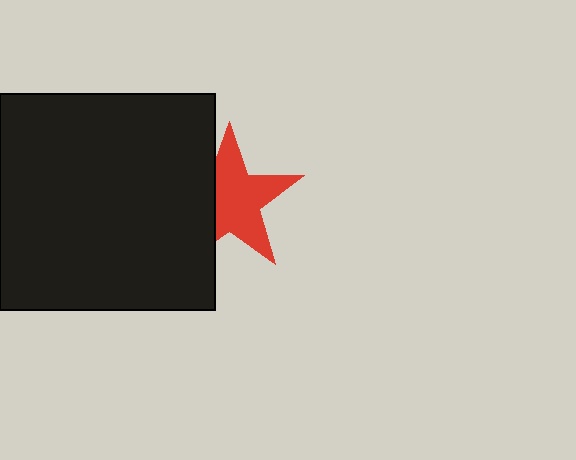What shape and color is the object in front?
The object in front is a black square.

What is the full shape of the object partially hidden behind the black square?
The partially hidden object is a red star.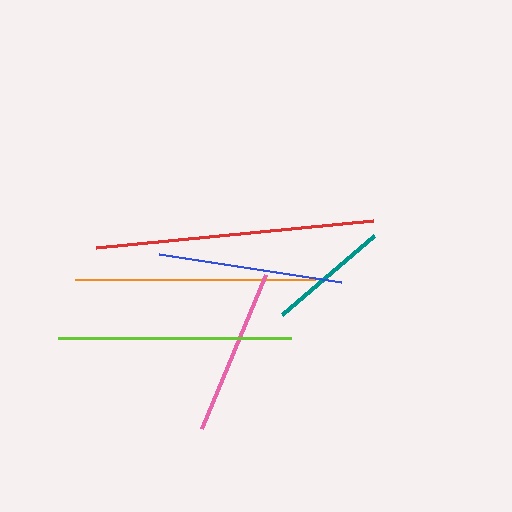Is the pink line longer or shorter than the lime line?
The lime line is longer than the pink line.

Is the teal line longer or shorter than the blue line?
The blue line is longer than the teal line.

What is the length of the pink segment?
The pink segment is approximately 168 pixels long.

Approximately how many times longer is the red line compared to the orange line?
The red line is approximately 1.2 times the length of the orange line.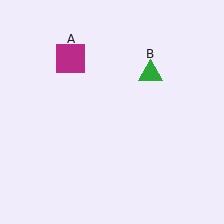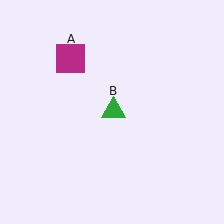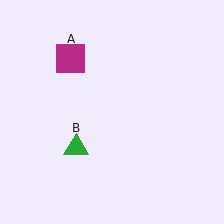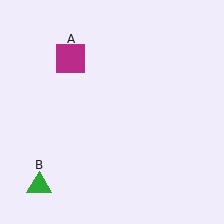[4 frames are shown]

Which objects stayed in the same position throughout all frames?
Magenta square (object A) remained stationary.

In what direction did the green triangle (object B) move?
The green triangle (object B) moved down and to the left.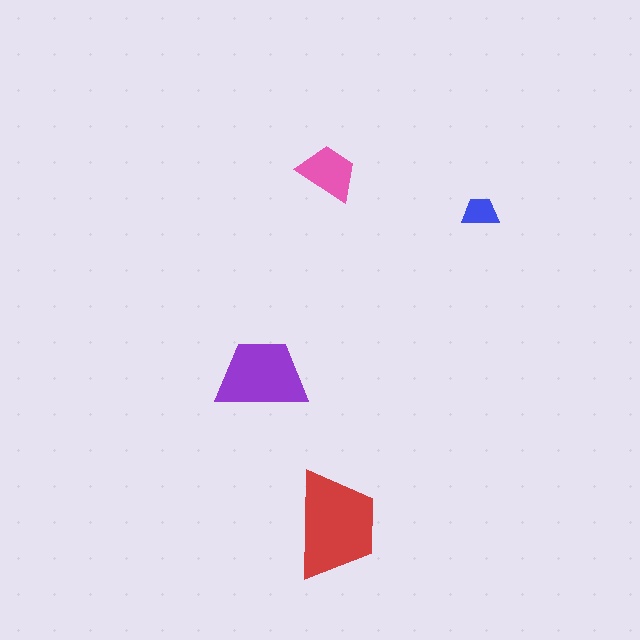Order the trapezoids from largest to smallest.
the red one, the purple one, the pink one, the blue one.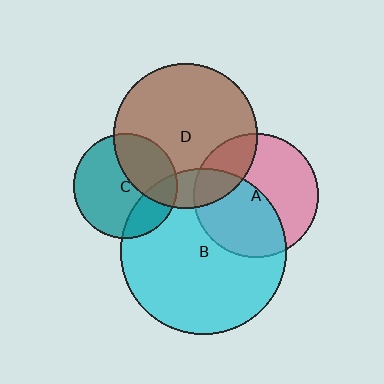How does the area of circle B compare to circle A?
Approximately 1.8 times.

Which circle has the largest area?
Circle B (cyan).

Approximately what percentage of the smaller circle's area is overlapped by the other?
Approximately 35%.